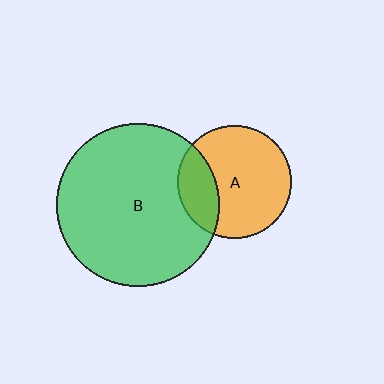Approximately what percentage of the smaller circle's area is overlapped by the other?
Approximately 25%.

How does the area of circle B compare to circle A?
Approximately 2.1 times.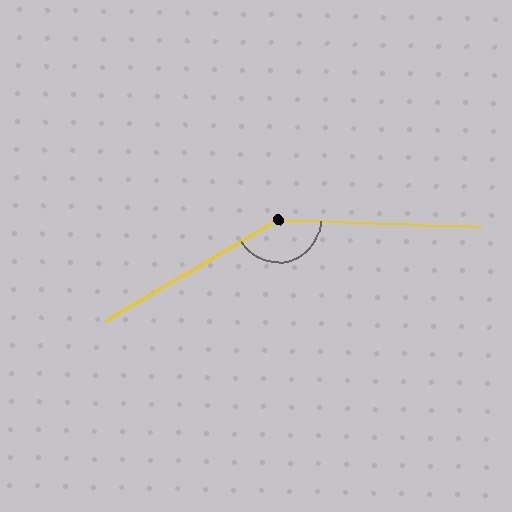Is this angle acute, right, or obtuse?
It is obtuse.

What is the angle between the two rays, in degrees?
Approximately 148 degrees.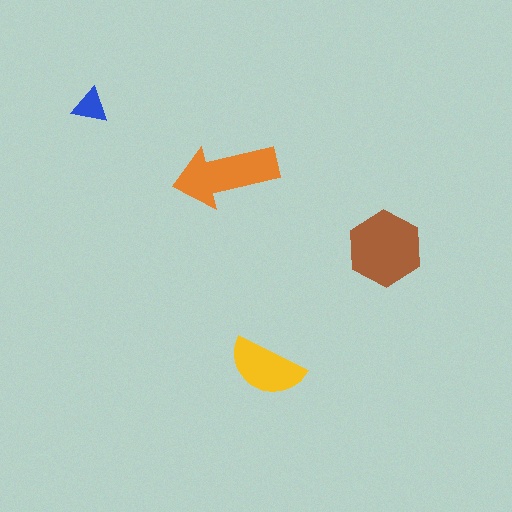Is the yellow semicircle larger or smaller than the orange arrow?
Smaller.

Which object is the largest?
The brown hexagon.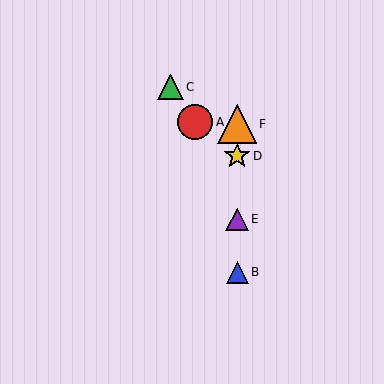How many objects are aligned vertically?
4 objects (B, D, E, F) are aligned vertically.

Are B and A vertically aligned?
No, B is at x≈237 and A is at x≈195.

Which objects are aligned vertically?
Objects B, D, E, F are aligned vertically.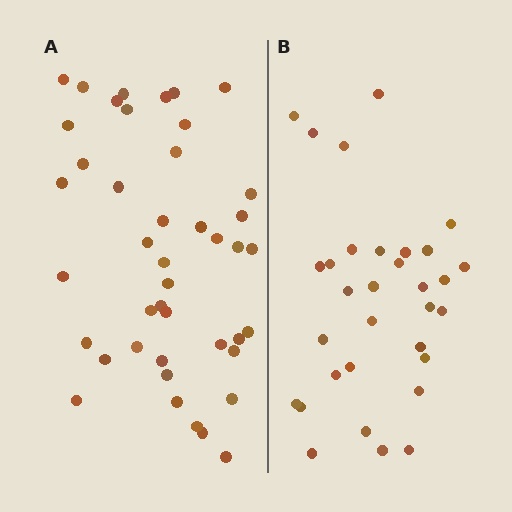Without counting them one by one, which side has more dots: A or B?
Region A (the left region) has more dots.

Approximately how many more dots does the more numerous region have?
Region A has roughly 12 or so more dots than region B.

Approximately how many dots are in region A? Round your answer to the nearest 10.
About 40 dots. (The exact count is 43, which rounds to 40.)